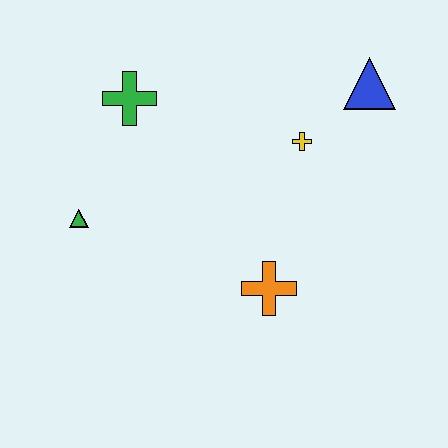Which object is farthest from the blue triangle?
The green triangle is farthest from the blue triangle.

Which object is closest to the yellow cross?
The blue triangle is closest to the yellow cross.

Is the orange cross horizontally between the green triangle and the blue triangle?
Yes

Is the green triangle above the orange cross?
Yes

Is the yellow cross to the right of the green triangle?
Yes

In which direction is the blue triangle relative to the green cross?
The blue triangle is to the right of the green cross.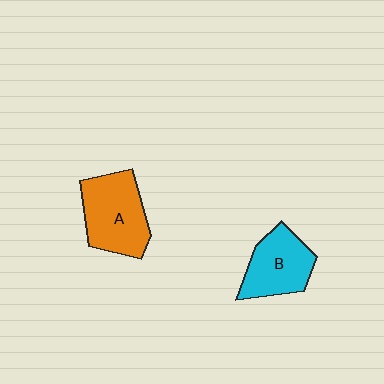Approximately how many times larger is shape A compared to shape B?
Approximately 1.2 times.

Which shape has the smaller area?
Shape B (cyan).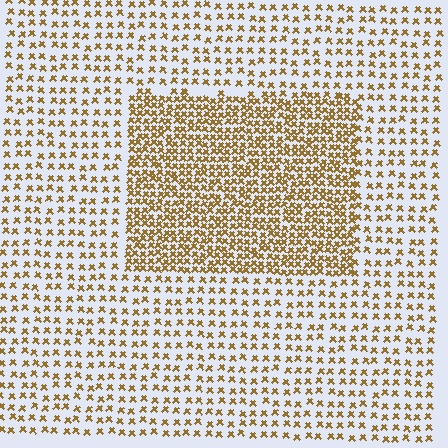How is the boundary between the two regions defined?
The boundary is defined by a change in element density (approximately 2.2x ratio). All elements are the same color, size, and shape.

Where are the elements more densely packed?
The elements are more densely packed inside the rectangle boundary.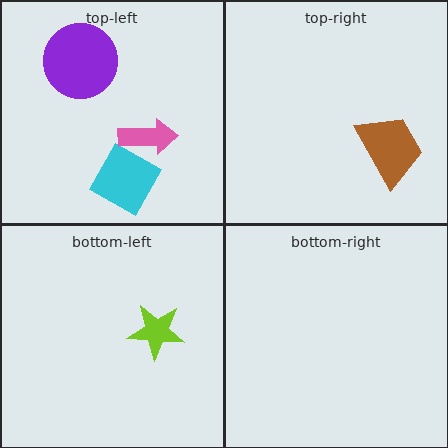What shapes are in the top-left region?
The purple circle, the cyan square, the pink arrow.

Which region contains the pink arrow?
The top-left region.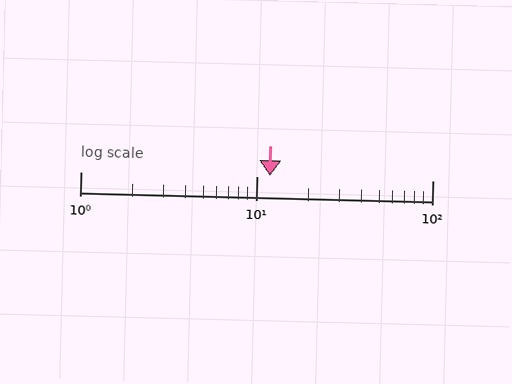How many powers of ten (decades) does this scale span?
The scale spans 2 decades, from 1 to 100.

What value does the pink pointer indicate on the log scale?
The pointer indicates approximately 12.